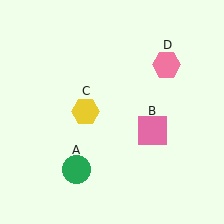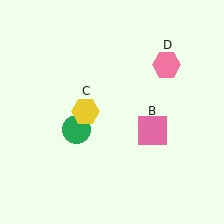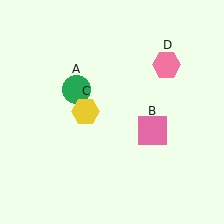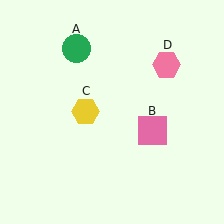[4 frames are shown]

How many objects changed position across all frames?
1 object changed position: green circle (object A).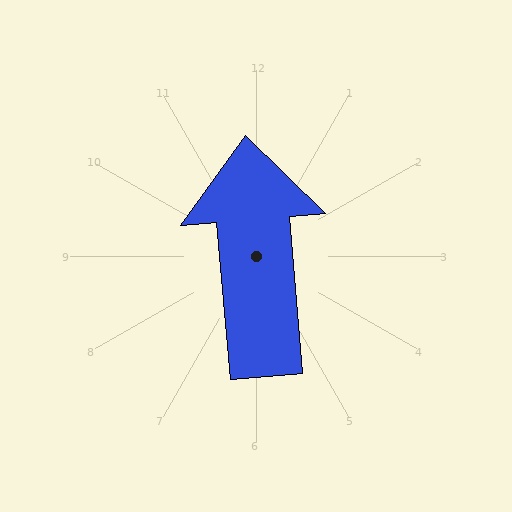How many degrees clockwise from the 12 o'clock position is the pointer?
Approximately 355 degrees.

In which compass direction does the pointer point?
North.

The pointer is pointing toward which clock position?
Roughly 12 o'clock.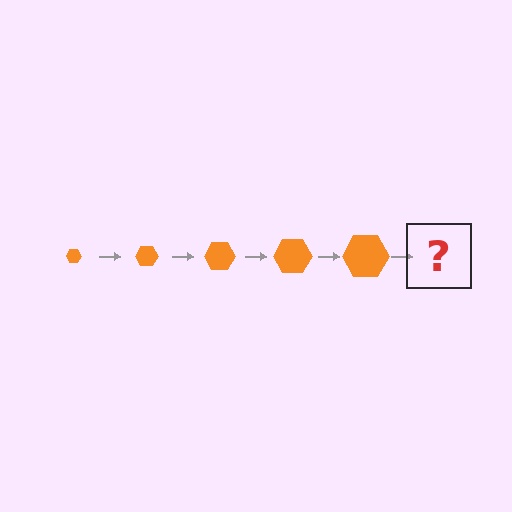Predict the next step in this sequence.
The next step is an orange hexagon, larger than the previous one.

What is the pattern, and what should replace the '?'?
The pattern is that the hexagon gets progressively larger each step. The '?' should be an orange hexagon, larger than the previous one.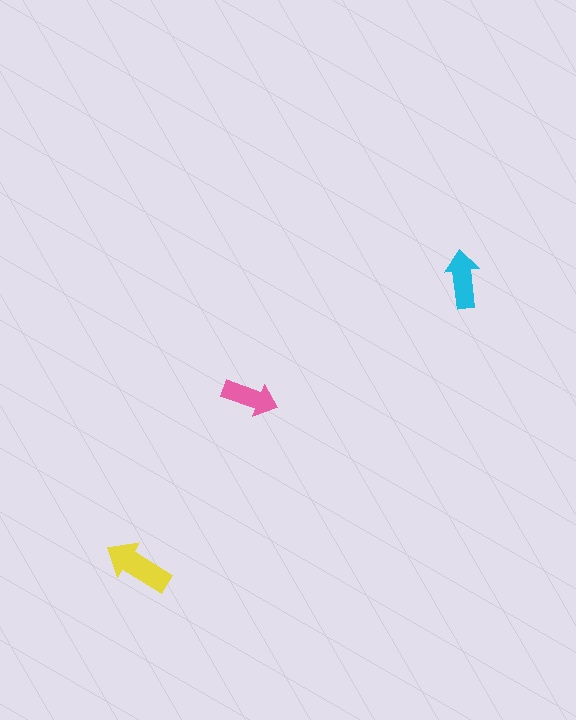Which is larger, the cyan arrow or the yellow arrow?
The yellow one.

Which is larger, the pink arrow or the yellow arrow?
The yellow one.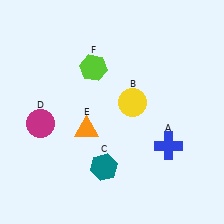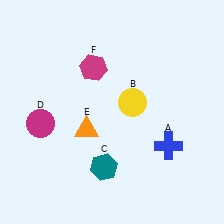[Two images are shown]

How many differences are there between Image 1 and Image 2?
There is 1 difference between the two images.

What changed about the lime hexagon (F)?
In Image 1, F is lime. In Image 2, it changed to magenta.